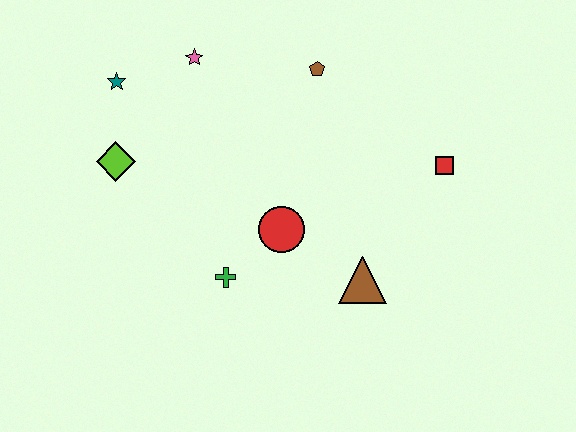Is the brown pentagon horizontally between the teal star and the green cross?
No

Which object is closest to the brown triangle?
The red circle is closest to the brown triangle.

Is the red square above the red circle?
Yes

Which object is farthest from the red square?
The teal star is farthest from the red square.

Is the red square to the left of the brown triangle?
No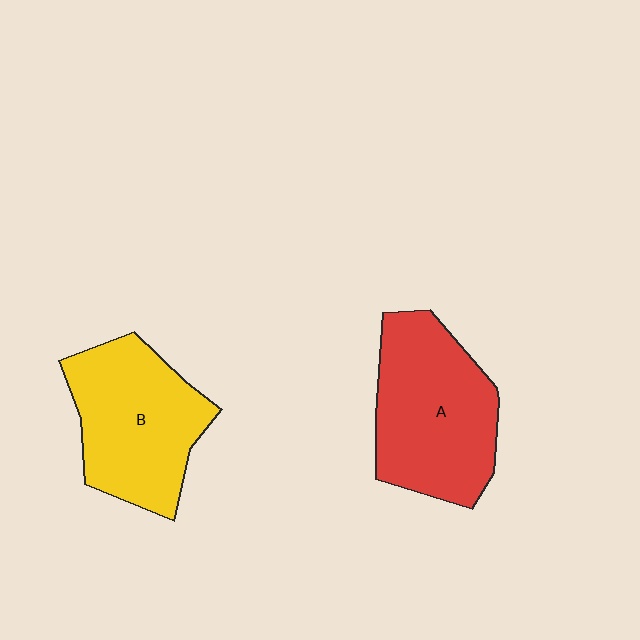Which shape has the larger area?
Shape A (red).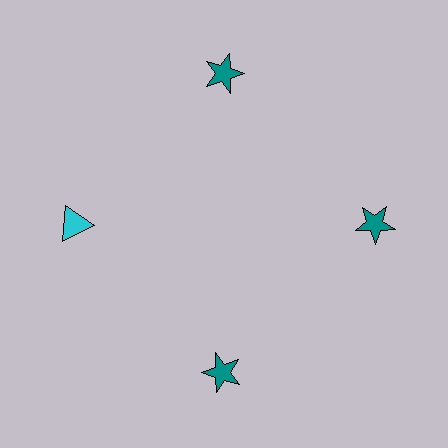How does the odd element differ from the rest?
It differs in both color (cyan instead of teal) and shape (triangle instead of star).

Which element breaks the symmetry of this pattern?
The cyan triangle at roughly the 9 o'clock position breaks the symmetry. All other shapes are teal stars.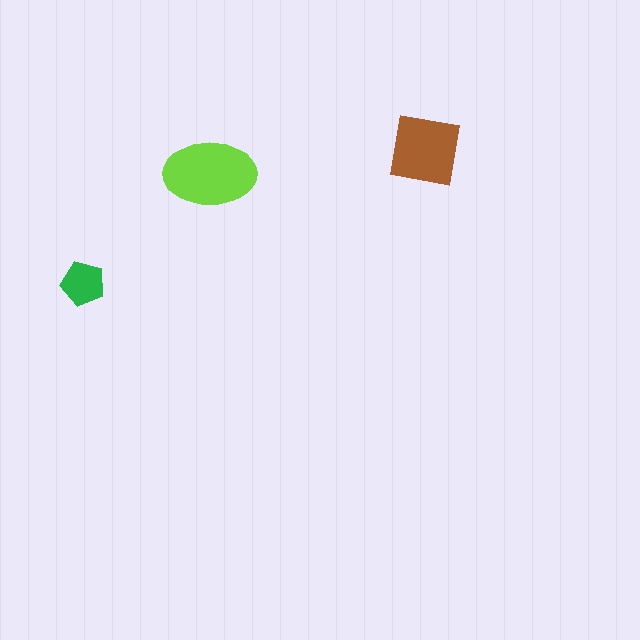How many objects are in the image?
There are 3 objects in the image.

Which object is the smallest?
The green pentagon.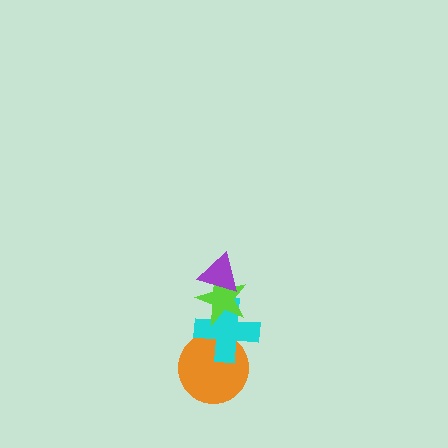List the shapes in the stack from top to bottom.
From top to bottom: the purple triangle, the lime star, the cyan cross, the orange circle.